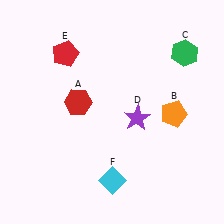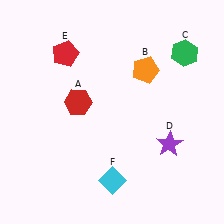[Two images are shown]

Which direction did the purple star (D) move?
The purple star (D) moved right.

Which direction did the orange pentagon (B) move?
The orange pentagon (B) moved up.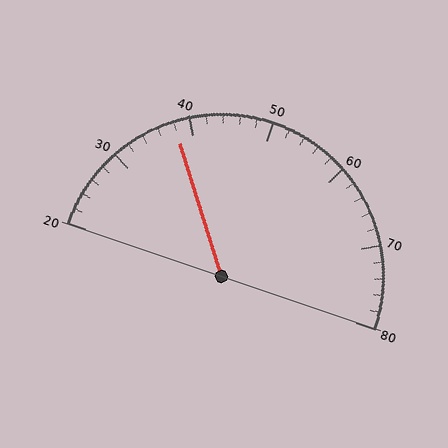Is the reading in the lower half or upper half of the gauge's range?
The reading is in the lower half of the range (20 to 80).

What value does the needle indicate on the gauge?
The needle indicates approximately 38.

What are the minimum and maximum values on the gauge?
The gauge ranges from 20 to 80.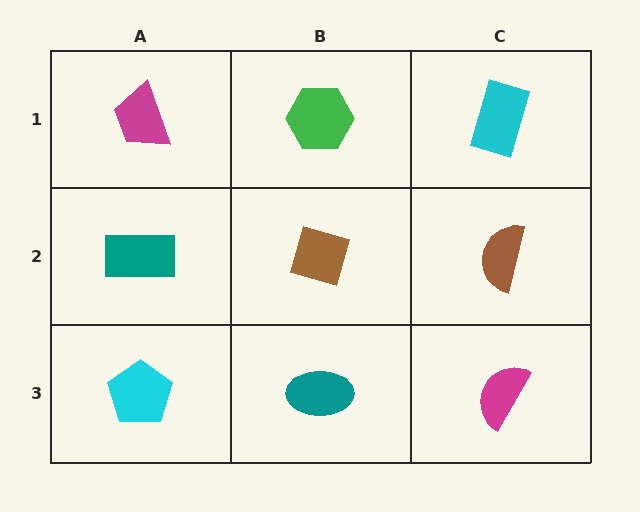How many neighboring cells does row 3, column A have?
2.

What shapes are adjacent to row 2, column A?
A magenta trapezoid (row 1, column A), a cyan pentagon (row 3, column A), a brown diamond (row 2, column B).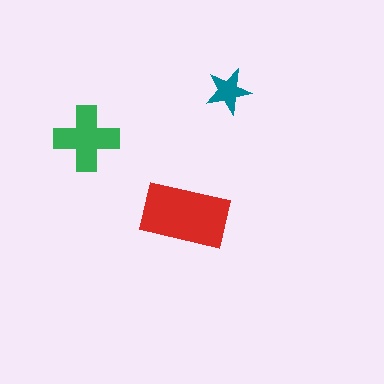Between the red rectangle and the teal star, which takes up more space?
The red rectangle.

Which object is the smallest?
The teal star.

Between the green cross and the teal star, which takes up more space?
The green cross.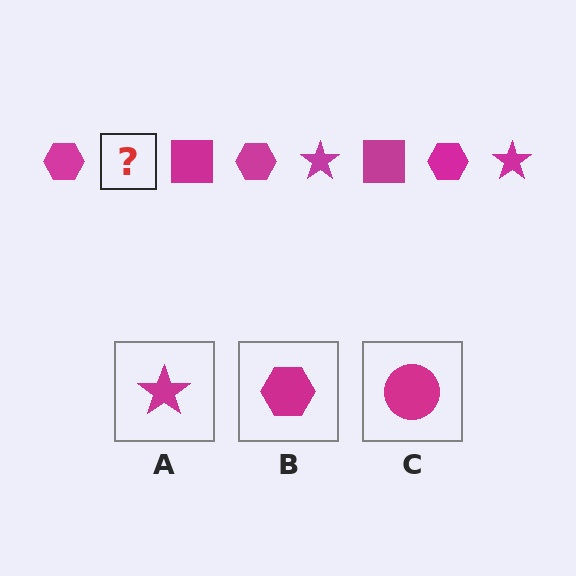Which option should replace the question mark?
Option A.